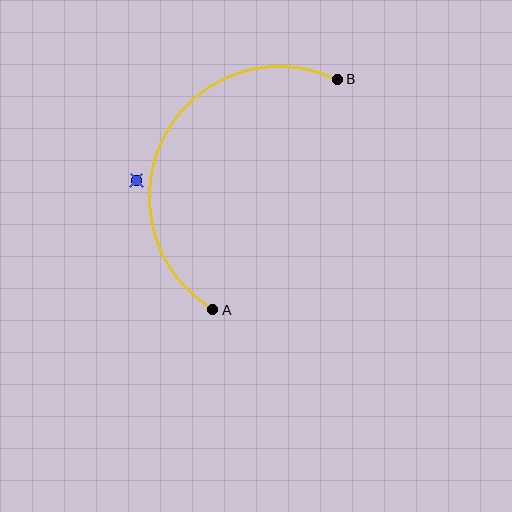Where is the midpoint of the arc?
The arc midpoint is the point on the curve farthest from the straight line joining A and B. It sits to the left of that line.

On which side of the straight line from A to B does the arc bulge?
The arc bulges to the left of the straight line connecting A and B.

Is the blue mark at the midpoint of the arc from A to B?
No — the blue mark does not lie on the arc at all. It sits slightly outside the curve.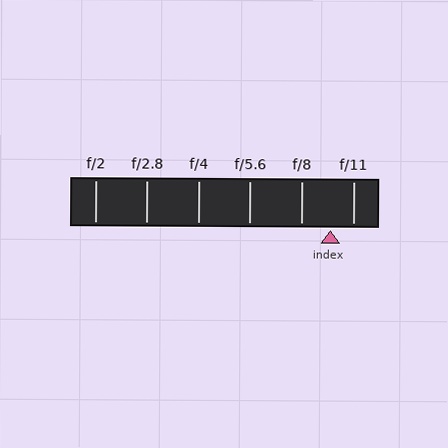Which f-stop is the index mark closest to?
The index mark is closest to f/11.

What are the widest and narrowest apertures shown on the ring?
The widest aperture shown is f/2 and the narrowest is f/11.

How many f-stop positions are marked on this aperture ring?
There are 6 f-stop positions marked.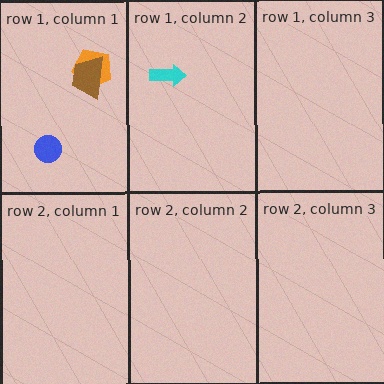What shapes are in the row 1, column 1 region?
The orange pentagon, the brown trapezoid, the blue circle.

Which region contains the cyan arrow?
The row 1, column 2 region.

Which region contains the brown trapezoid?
The row 1, column 1 region.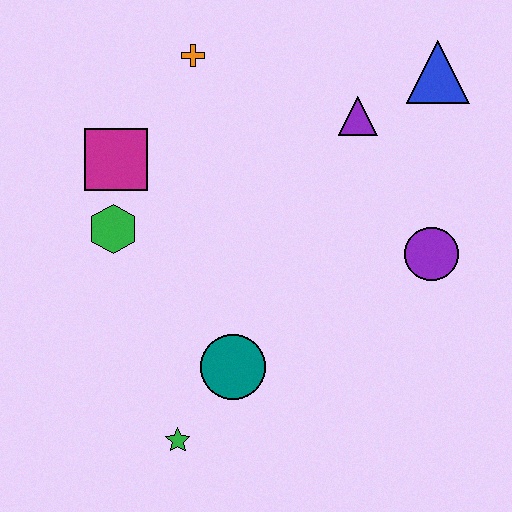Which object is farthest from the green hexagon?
The blue triangle is farthest from the green hexagon.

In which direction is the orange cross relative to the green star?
The orange cross is above the green star.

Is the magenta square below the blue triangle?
Yes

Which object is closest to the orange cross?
The magenta square is closest to the orange cross.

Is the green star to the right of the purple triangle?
No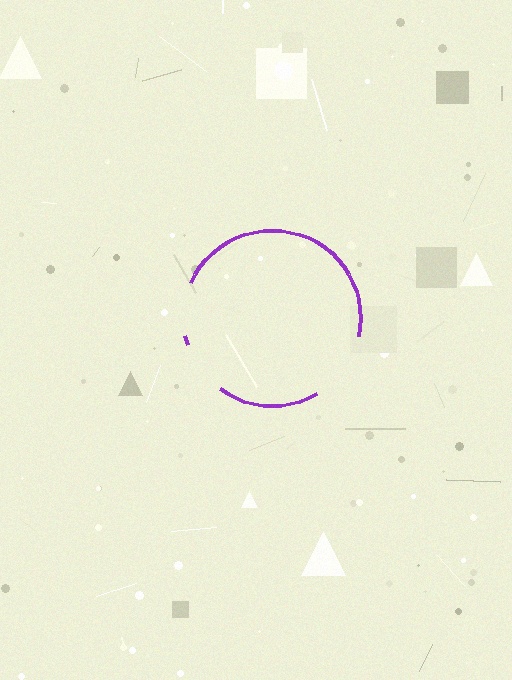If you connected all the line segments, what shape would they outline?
They would outline a circle.